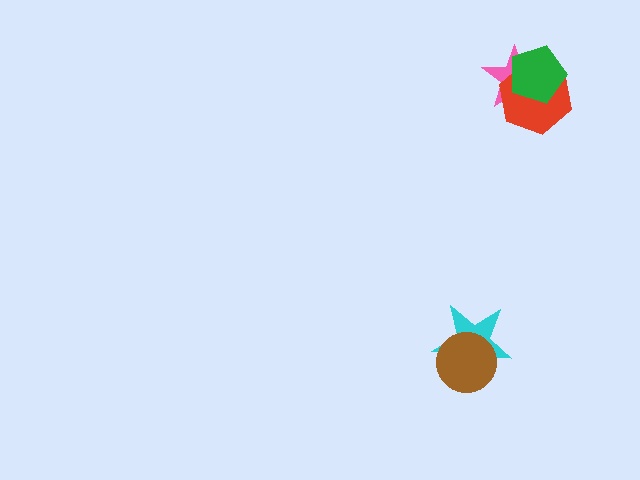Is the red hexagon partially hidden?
Yes, it is partially covered by another shape.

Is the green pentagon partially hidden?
No, no other shape covers it.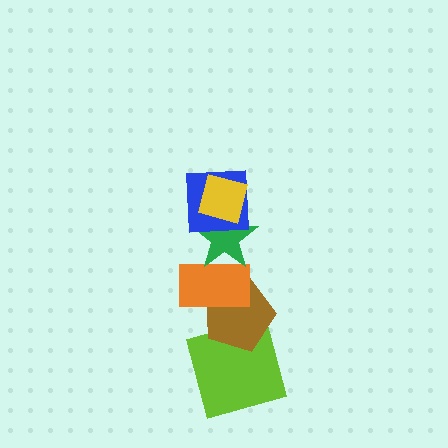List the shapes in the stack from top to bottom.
From top to bottom: the yellow square, the blue square, the green star, the orange rectangle, the brown pentagon, the lime square.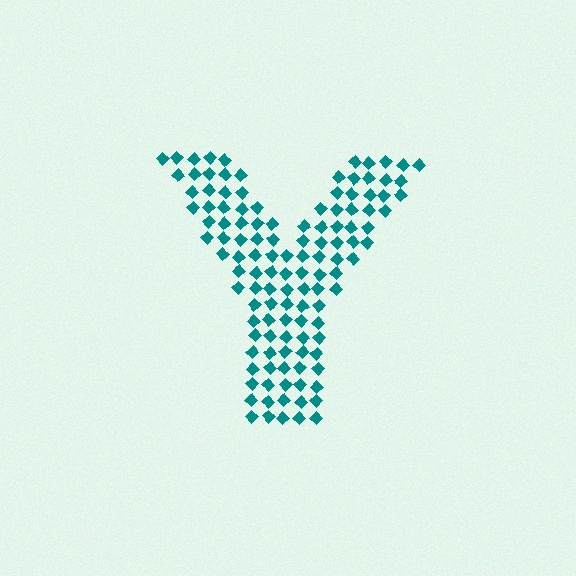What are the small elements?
The small elements are diamonds.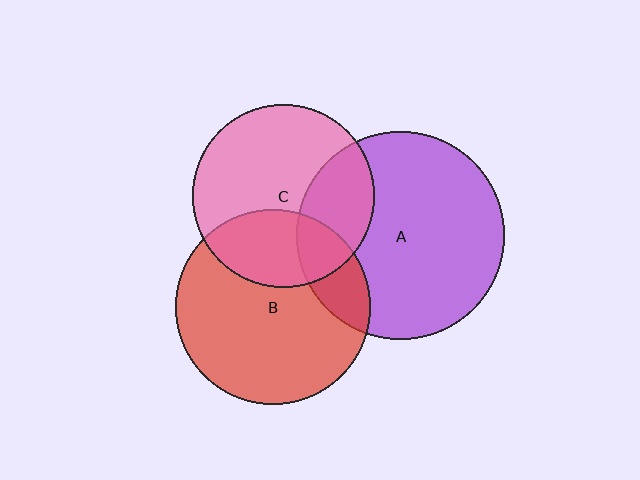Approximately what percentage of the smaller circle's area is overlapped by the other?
Approximately 20%.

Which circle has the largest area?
Circle A (purple).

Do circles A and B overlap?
Yes.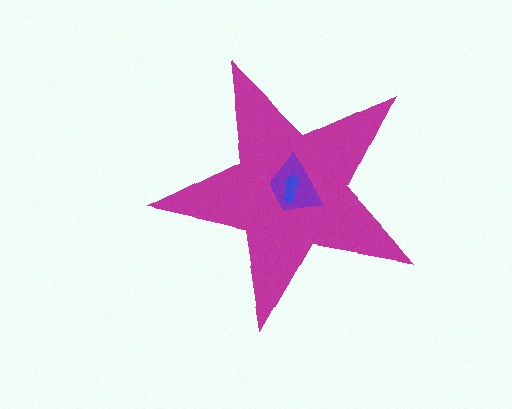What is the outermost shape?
The magenta star.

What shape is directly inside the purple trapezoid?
The blue arrow.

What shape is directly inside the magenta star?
The purple trapezoid.